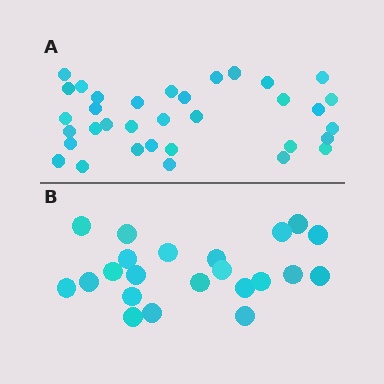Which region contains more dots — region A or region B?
Region A (the top region) has more dots.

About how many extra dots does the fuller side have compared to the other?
Region A has roughly 12 or so more dots than region B.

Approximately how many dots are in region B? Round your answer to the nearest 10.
About 20 dots. (The exact count is 22, which rounds to 20.)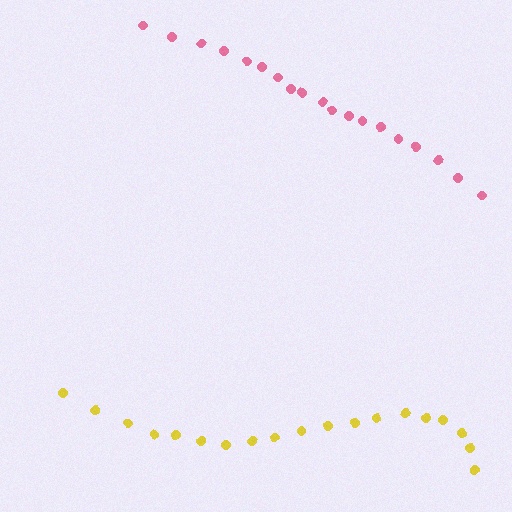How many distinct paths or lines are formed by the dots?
There are 2 distinct paths.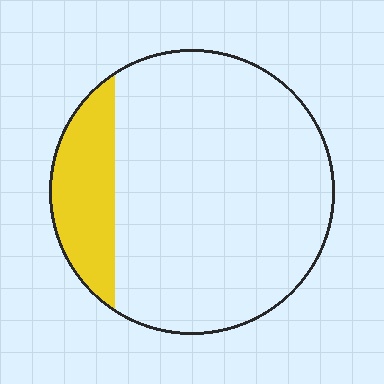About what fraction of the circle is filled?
About one sixth (1/6).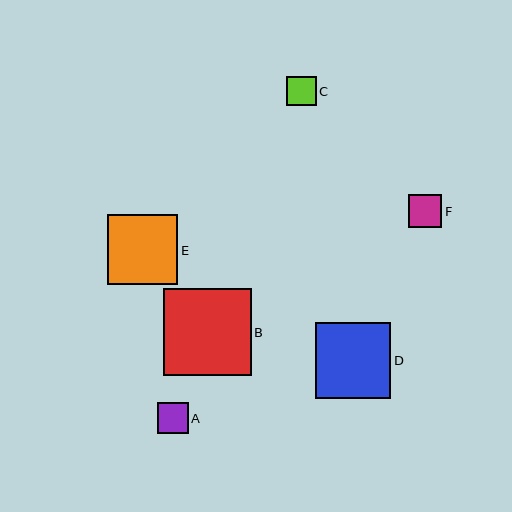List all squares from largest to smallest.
From largest to smallest: B, D, E, F, A, C.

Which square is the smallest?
Square C is the smallest with a size of approximately 30 pixels.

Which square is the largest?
Square B is the largest with a size of approximately 88 pixels.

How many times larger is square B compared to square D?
Square B is approximately 1.2 times the size of square D.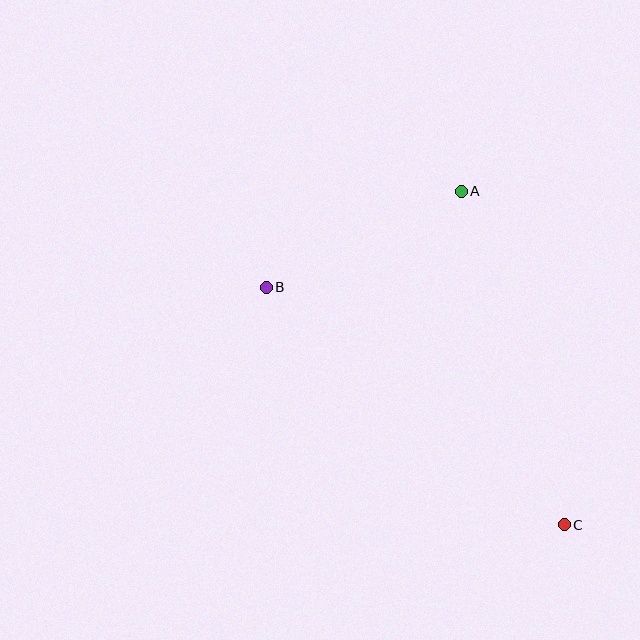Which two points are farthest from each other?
Points B and C are farthest from each other.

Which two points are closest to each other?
Points A and B are closest to each other.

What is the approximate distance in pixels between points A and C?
The distance between A and C is approximately 349 pixels.